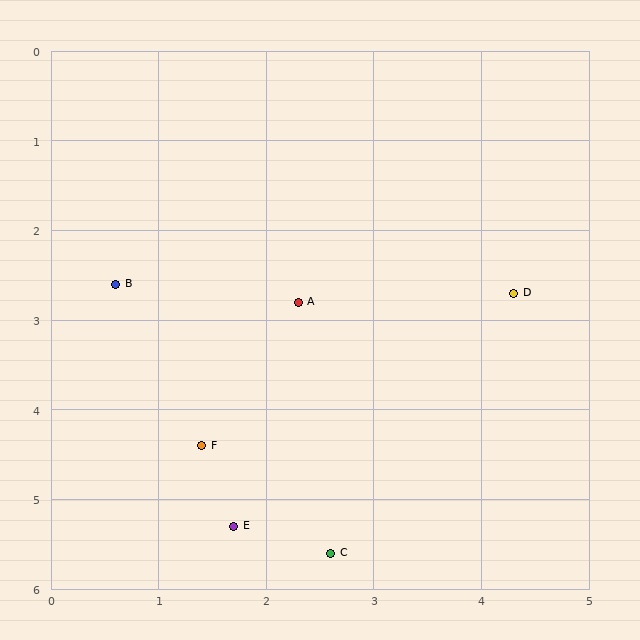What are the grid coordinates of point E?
Point E is at approximately (1.7, 5.3).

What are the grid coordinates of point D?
Point D is at approximately (4.3, 2.7).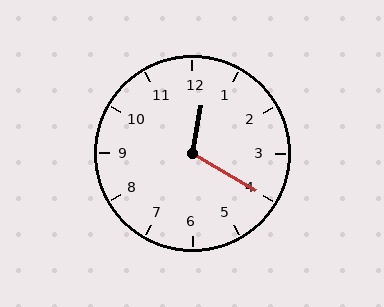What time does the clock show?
12:20.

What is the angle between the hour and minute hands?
Approximately 110 degrees.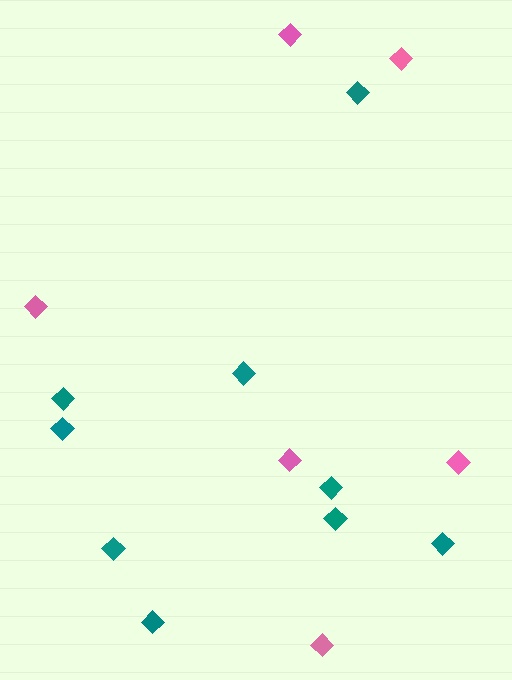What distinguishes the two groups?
There are 2 groups: one group of pink diamonds (6) and one group of teal diamonds (9).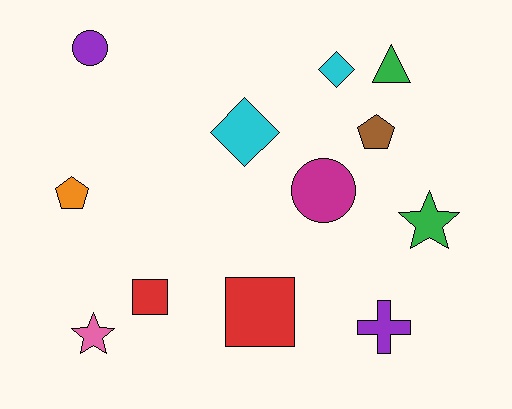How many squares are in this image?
There are 2 squares.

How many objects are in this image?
There are 12 objects.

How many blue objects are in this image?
There are no blue objects.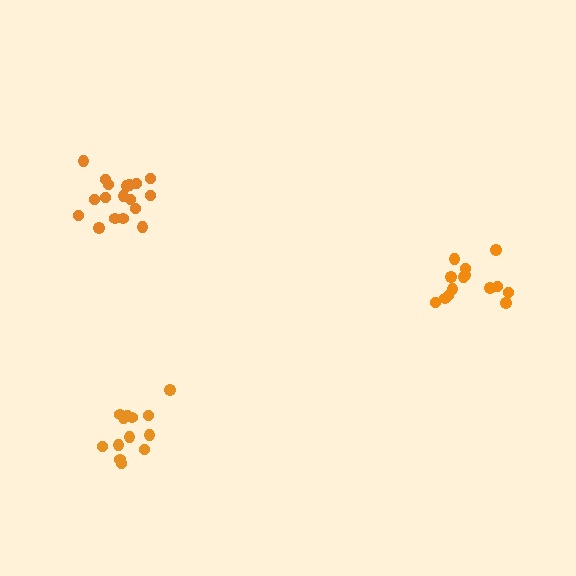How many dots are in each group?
Group 1: 18 dots, Group 2: 14 dots, Group 3: 13 dots (45 total).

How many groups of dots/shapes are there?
There are 3 groups.